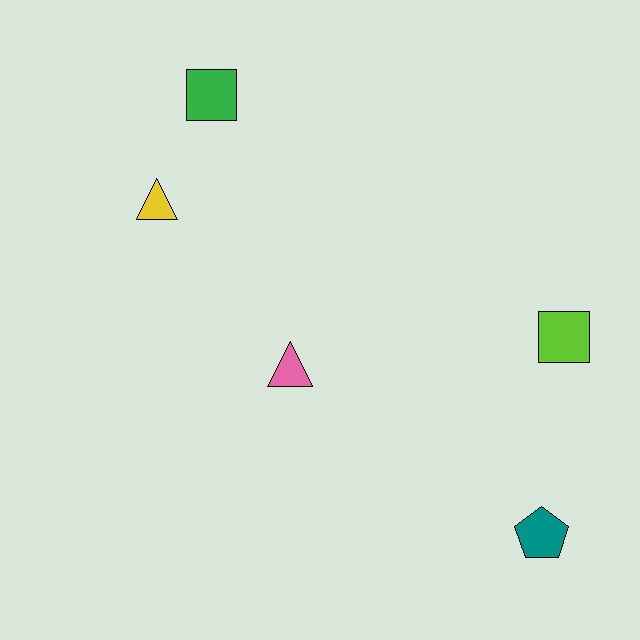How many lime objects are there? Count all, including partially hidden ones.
There is 1 lime object.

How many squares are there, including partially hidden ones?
There are 2 squares.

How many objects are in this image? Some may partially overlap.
There are 5 objects.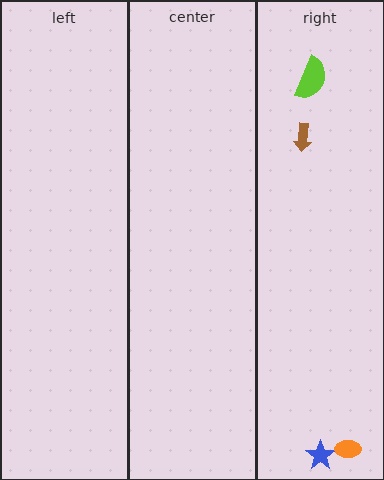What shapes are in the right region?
The lime semicircle, the blue star, the brown arrow, the orange ellipse.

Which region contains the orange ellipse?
The right region.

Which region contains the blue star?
The right region.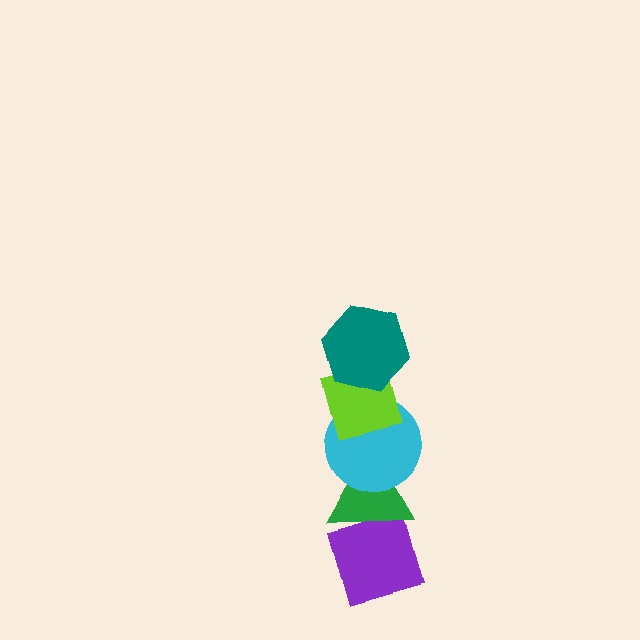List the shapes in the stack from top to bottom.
From top to bottom: the teal hexagon, the lime square, the cyan circle, the green triangle, the purple diamond.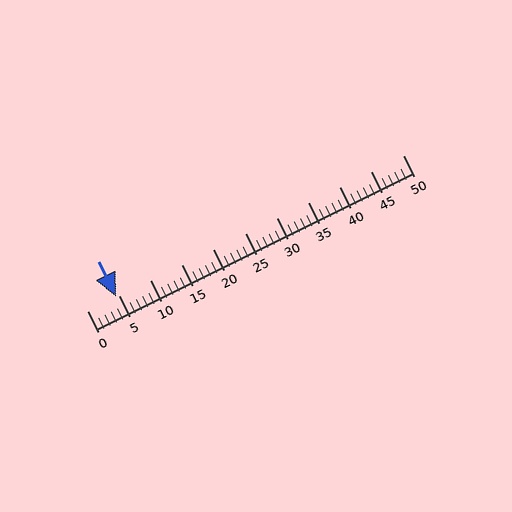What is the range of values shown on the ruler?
The ruler shows values from 0 to 50.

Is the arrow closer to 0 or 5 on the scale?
The arrow is closer to 5.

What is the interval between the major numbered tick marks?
The major tick marks are spaced 5 units apart.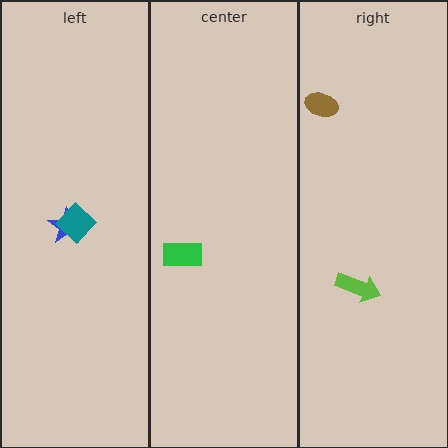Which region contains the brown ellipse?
The right region.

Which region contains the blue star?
The left region.